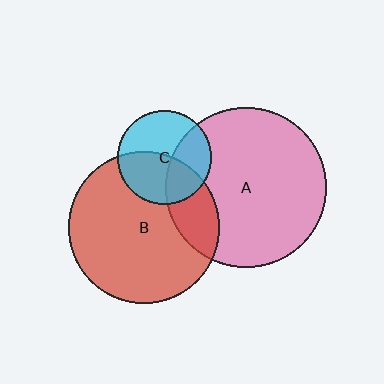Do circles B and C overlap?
Yes.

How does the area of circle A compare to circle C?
Approximately 2.9 times.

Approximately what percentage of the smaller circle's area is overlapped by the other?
Approximately 45%.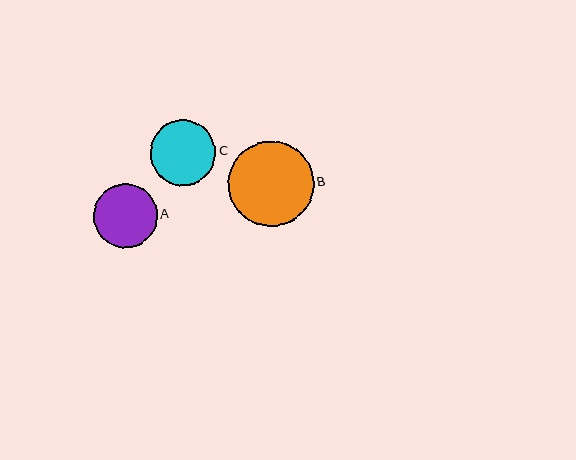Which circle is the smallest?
Circle A is the smallest with a size of approximately 64 pixels.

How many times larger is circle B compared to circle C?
Circle B is approximately 1.3 times the size of circle C.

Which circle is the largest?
Circle B is the largest with a size of approximately 86 pixels.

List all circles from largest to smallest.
From largest to smallest: B, C, A.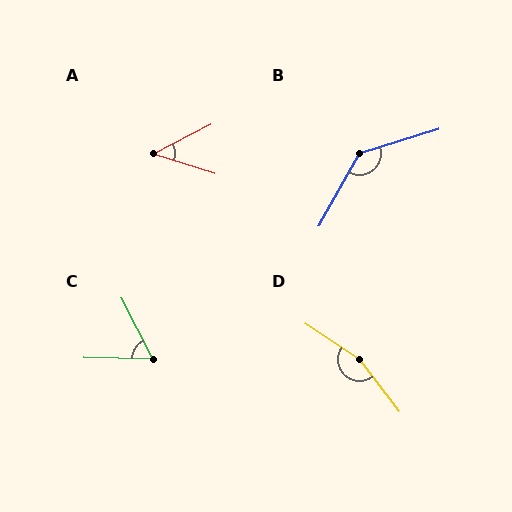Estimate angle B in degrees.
Approximately 136 degrees.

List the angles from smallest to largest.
A (45°), C (62°), B (136°), D (161°).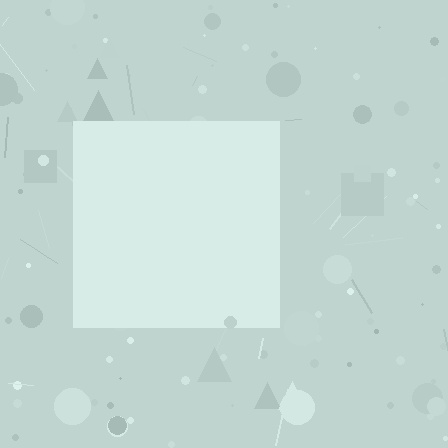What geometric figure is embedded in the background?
A square is embedded in the background.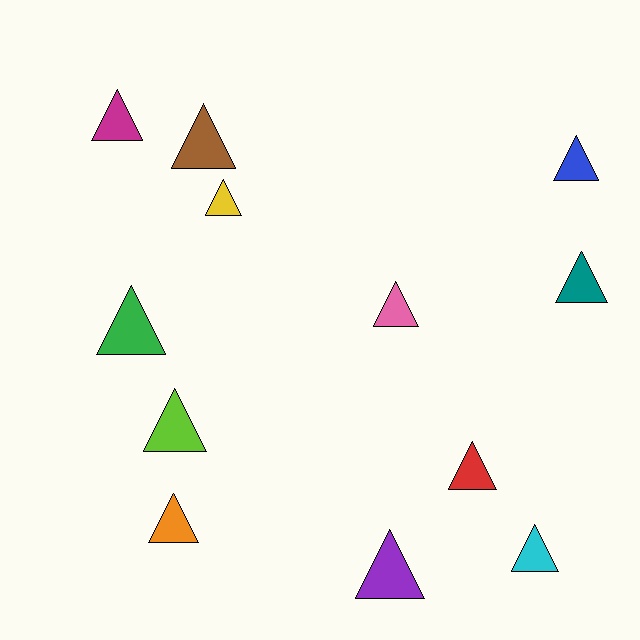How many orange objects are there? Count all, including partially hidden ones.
There is 1 orange object.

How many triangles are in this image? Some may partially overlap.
There are 12 triangles.